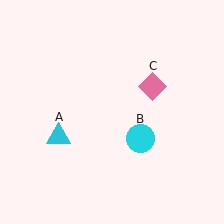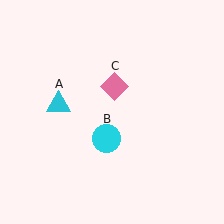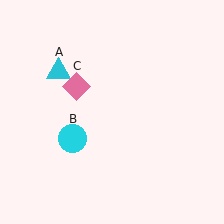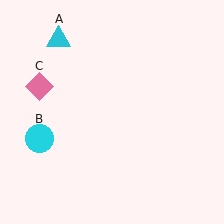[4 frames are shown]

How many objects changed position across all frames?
3 objects changed position: cyan triangle (object A), cyan circle (object B), pink diamond (object C).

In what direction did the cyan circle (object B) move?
The cyan circle (object B) moved left.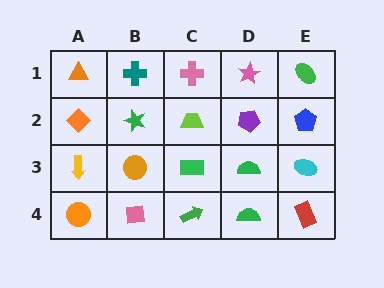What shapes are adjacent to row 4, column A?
A yellow arrow (row 3, column A), a pink square (row 4, column B).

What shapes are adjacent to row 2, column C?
A pink cross (row 1, column C), a green rectangle (row 3, column C), a green star (row 2, column B), a purple pentagon (row 2, column D).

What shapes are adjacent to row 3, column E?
A blue pentagon (row 2, column E), a red rectangle (row 4, column E), a green semicircle (row 3, column D).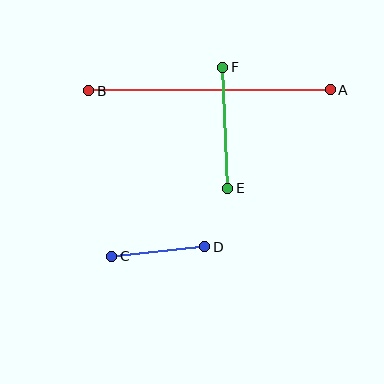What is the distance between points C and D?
The distance is approximately 94 pixels.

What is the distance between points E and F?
The distance is approximately 121 pixels.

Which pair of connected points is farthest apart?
Points A and B are farthest apart.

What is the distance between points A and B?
The distance is approximately 241 pixels.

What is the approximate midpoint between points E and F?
The midpoint is at approximately (225, 128) pixels.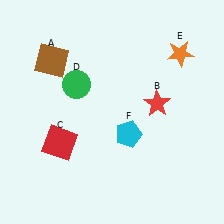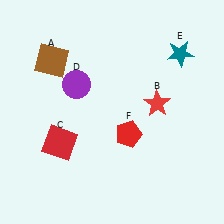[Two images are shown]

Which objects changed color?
D changed from green to purple. E changed from orange to teal. F changed from cyan to red.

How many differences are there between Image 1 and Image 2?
There are 3 differences between the two images.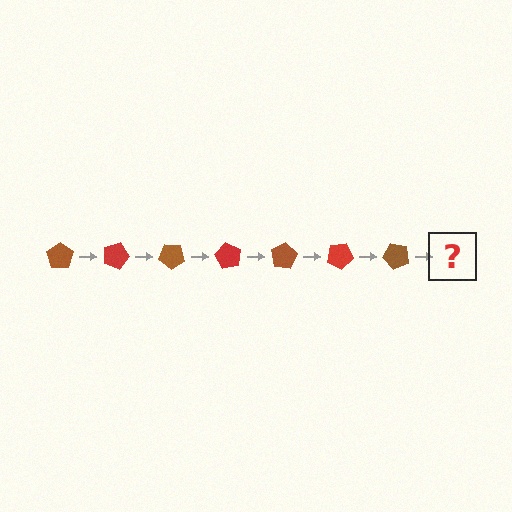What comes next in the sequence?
The next element should be a red pentagon, rotated 140 degrees from the start.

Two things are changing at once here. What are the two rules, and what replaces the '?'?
The two rules are that it rotates 20 degrees each step and the color cycles through brown and red. The '?' should be a red pentagon, rotated 140 degrees from the start.